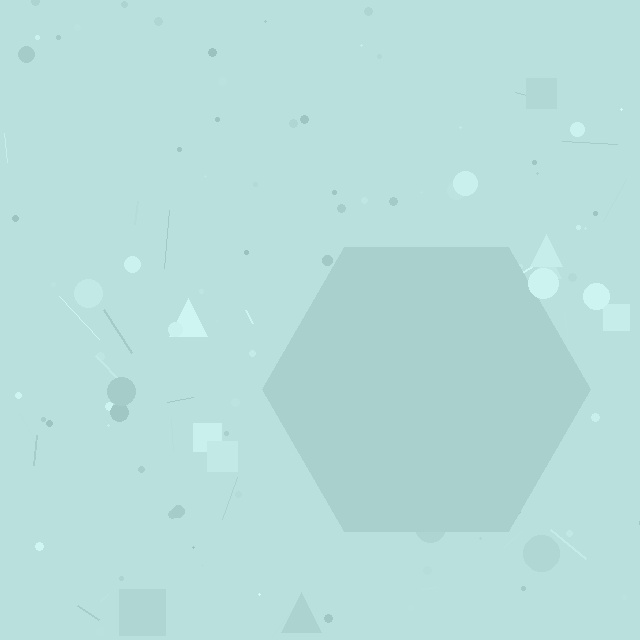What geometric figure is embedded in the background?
A hexagon is embedded in the background.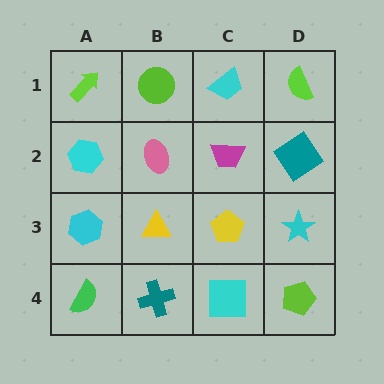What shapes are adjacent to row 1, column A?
A cyan hexagon (row 2, column A), a lime circle (row 1, column B).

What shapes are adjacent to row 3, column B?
A pink ellipse (row 2, column B), a teal cross (row 4, column B), a cyan hexagon (row 3, column A), a yellow pentagon (row 3, column C).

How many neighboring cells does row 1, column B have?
3.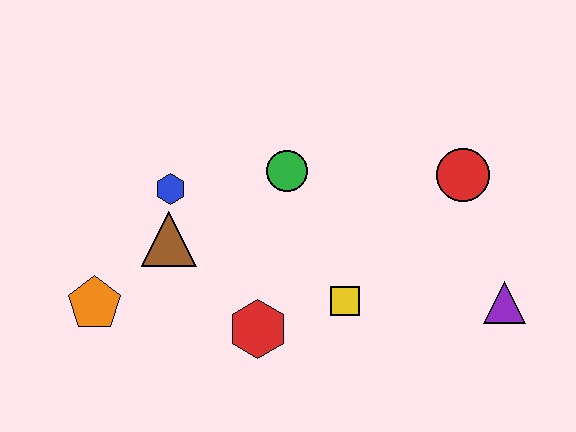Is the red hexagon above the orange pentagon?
No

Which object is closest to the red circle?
The purple triangle is closest to the red circle.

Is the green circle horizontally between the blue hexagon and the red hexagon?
No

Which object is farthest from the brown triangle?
The purple triangle is farthest from the brown triangle.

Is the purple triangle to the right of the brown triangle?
Yes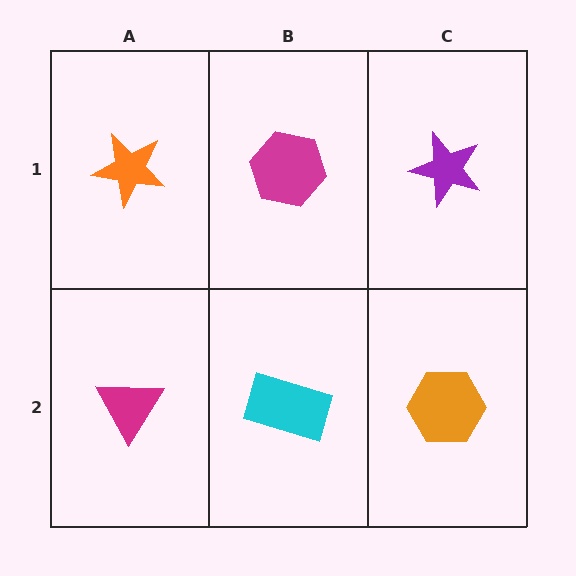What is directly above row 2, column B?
A magenta hexagon.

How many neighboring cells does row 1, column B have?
3.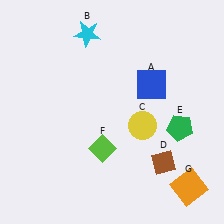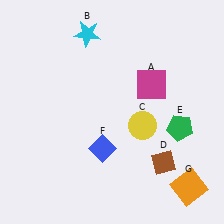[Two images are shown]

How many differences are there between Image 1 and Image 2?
There are 2 differences between the two images.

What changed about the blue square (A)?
In Image 1, A is blue. In Image 2, it changed to magenta.